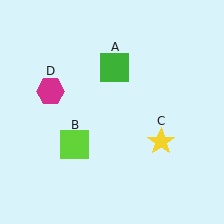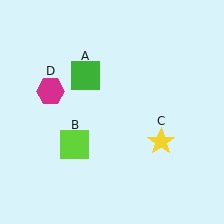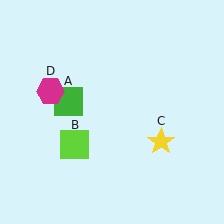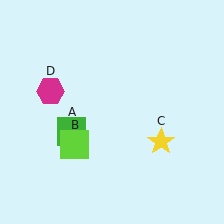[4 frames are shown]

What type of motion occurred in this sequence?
The green square (object A) rotated counterclockwise around the center of the scene.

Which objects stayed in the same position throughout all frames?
Lime square (object B) and yellow star (object C) and magenta hexagon (object D) remained stationary.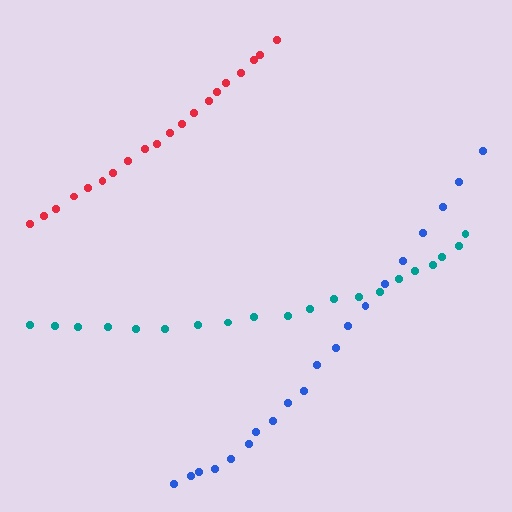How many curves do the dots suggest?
There are 3 distinct paths.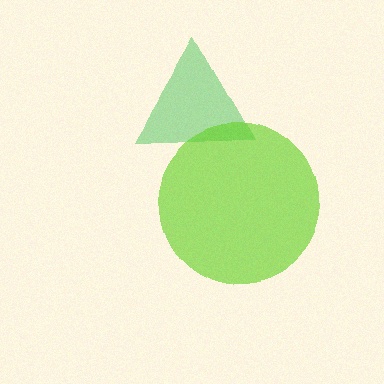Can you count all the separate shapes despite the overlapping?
Yes, there are 2 separate shapes.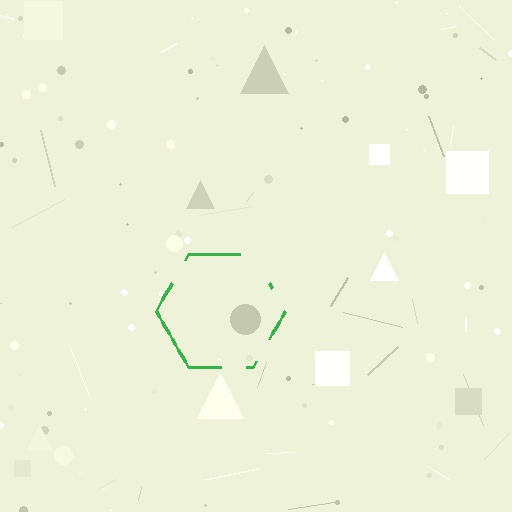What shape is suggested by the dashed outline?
The dashed outline suggests a hexagon.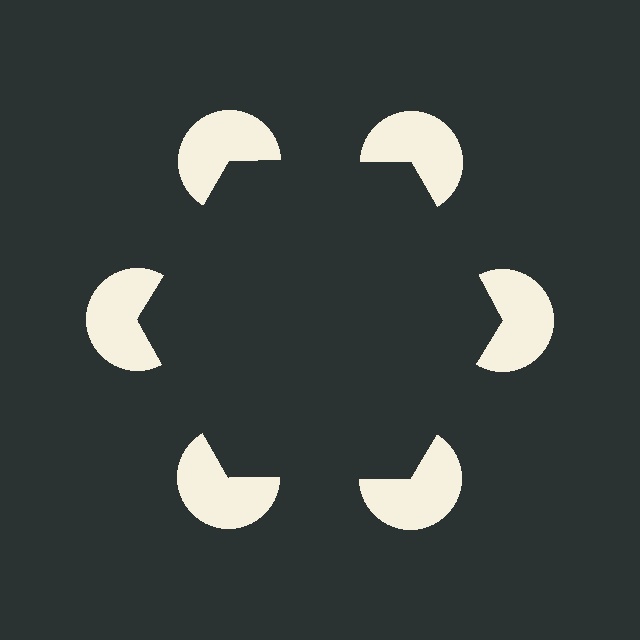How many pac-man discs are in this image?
There are 6 — one at each vertex of the illusory hexagon.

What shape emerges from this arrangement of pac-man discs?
An illusory hexagon — its edges are inferred from the aligned wedge cuts in the pac-man discs, not physically drawn.